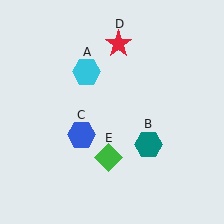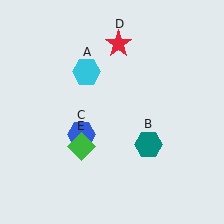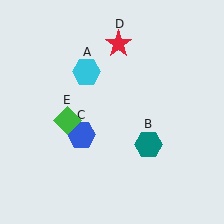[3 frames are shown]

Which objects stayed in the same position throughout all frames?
Cyan hexagon (object A) and teal hexagon (object B) and blue hexagon (object C) and red star (object D) remained stationary.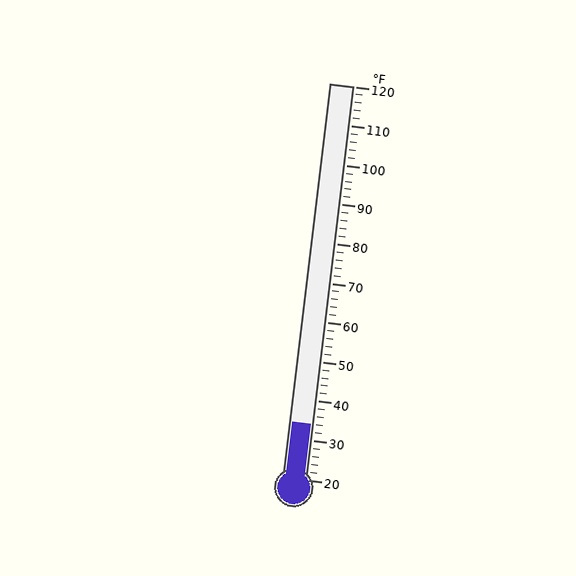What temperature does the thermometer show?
The thermometer shows approximately 34°F.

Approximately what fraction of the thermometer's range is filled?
The thermometer is filled to approximately 15% of its range.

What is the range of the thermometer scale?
The thermometer scale ranges from 20°F to 120°F.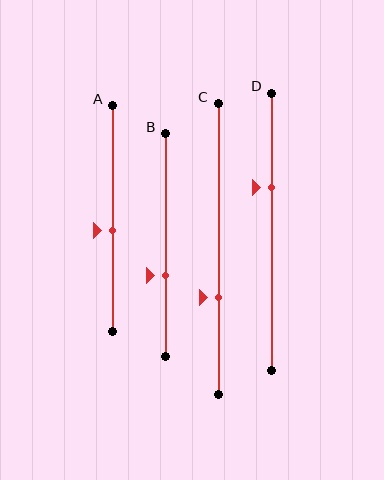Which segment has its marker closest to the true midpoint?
Segment A has its marker closest to the true midpoint.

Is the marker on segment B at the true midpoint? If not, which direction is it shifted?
No, the marker on segment B is shifted downward by about 14% of the segment length.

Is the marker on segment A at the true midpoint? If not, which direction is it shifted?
No, the marker on segment A is shifted downward by about 5% of the segment length.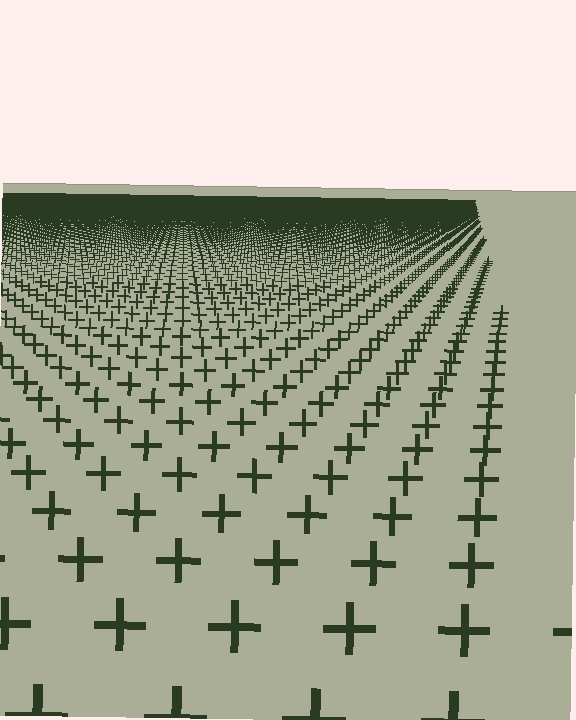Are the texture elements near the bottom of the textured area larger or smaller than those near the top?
Larger. Near the bottom, elements are closer to the viewer and appear at a bigger on-screen size.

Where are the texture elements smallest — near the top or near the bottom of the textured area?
Near the top.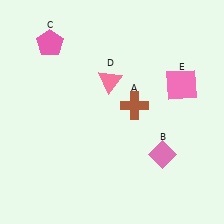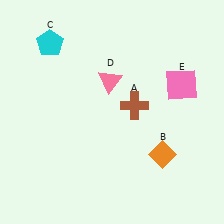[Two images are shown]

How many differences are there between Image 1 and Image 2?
There are 2 differences between the two images.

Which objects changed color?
B changed from pink to orange. C changed from pink to cyan.